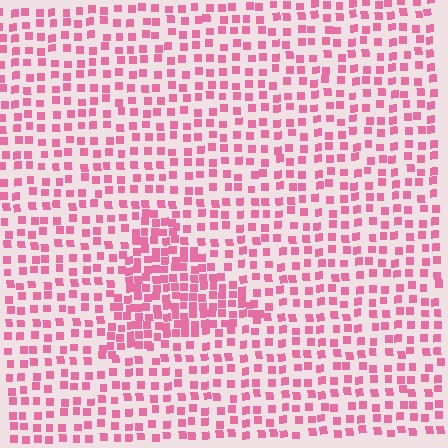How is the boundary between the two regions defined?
The boundary is defined by a change in element density (approximately 1.9x ratio). All elements are the same color, size, and shape.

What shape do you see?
I see a triangle.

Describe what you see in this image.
The image contains small pink elements arranged at two different densities. A triangle-shaped region is visible where the elements are more densely packed than the surrounding area.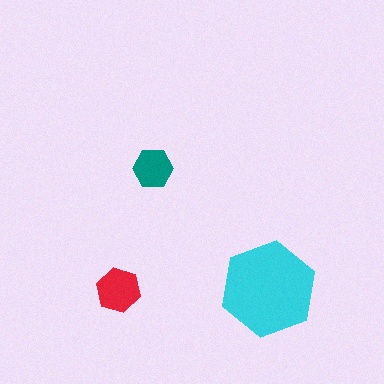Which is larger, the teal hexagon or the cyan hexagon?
The cyan one.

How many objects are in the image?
There are 3 objects in the image.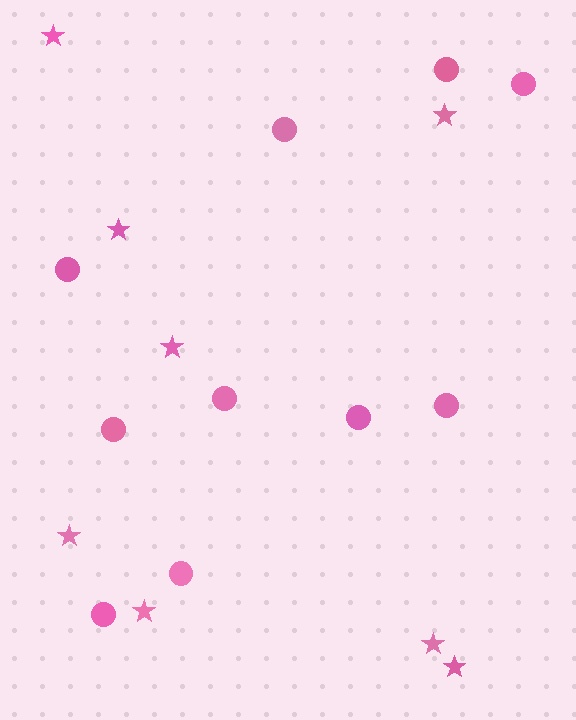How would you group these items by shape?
There are 2 groups: one group of circles (10) and one group of stars (8).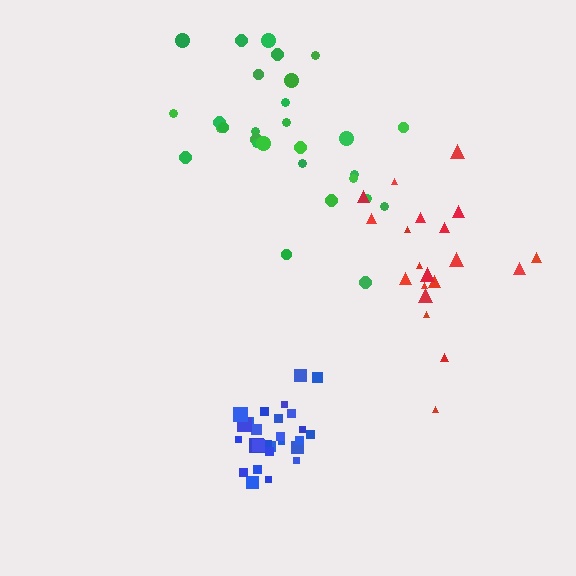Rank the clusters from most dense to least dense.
blue, green, red.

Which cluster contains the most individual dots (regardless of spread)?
Green (29).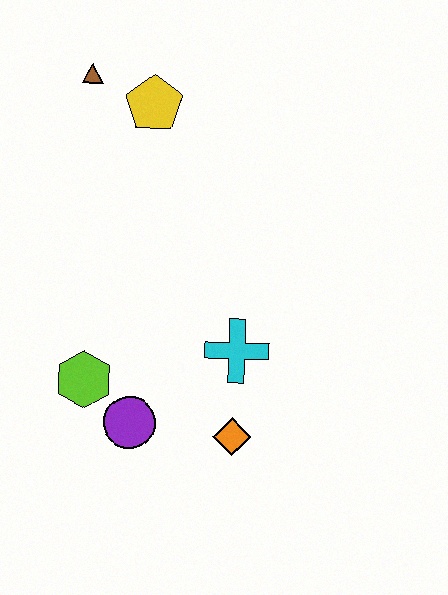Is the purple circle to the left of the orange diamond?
Yes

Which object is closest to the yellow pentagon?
The brown triangle is closest to the yellow pentagon.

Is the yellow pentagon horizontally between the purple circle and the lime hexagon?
No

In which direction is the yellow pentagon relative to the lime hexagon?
The yellow pentagon is above the lime hexagon.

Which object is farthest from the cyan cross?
The brown triangle is farthest from the cyan cross.